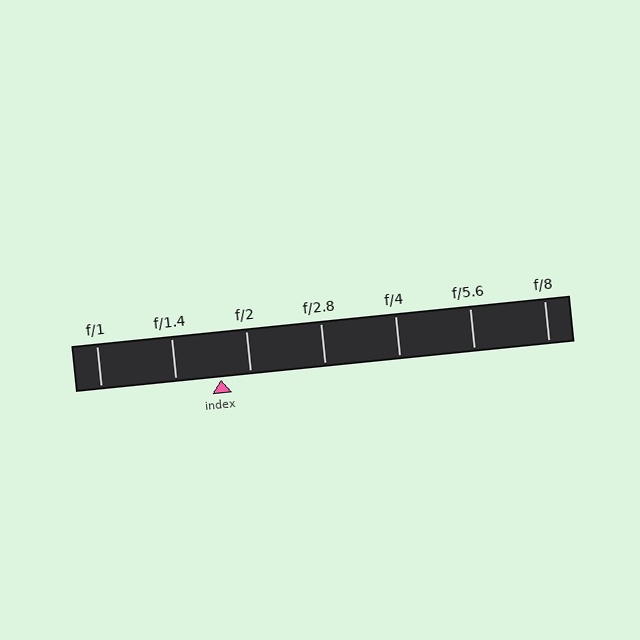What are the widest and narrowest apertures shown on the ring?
The widest aperture shown is f/1 and the narrowest is f/8.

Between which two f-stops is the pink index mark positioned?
The index mark is between f/1.4 and f/2.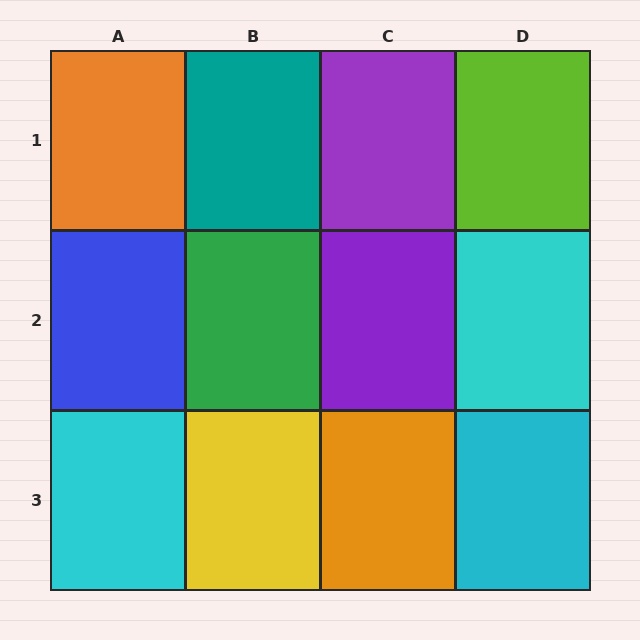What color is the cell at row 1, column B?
Teal.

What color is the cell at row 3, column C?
Orange.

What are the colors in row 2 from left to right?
Blue, green, purple, cyan.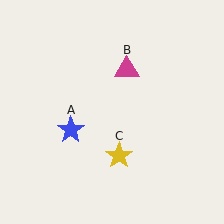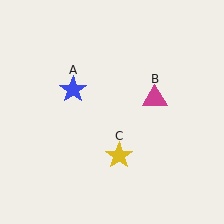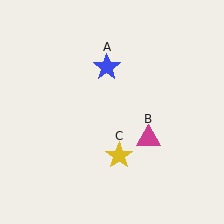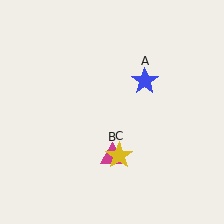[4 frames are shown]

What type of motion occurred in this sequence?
The blue star (object A), magenta triangle (object B) rotated clockwise around the center of the scene.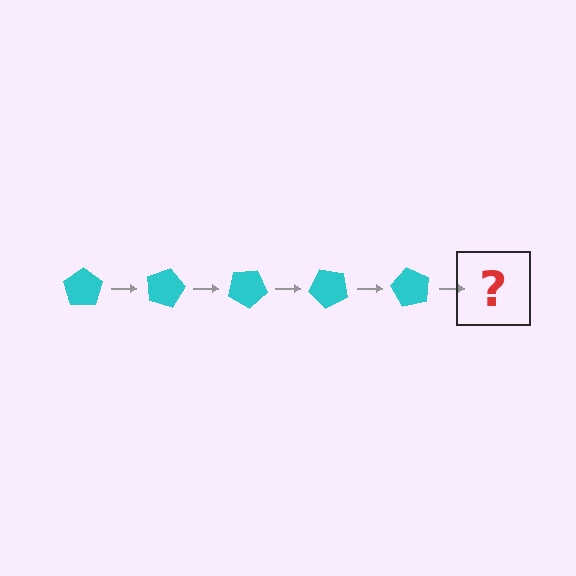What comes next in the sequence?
The next element should be a cyan pentagon rotated 75 degrees.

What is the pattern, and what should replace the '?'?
The pattern is that the pentagon rotates 15 degrees each step. The '?' should be a cyan pentagon rotated 75 degrees.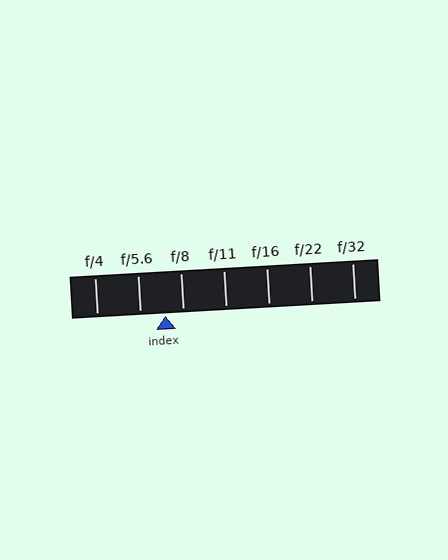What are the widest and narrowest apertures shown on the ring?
The widest aperture shown is f/4 and the narrowest is f/32.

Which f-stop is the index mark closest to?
The index mark is closest to f/8.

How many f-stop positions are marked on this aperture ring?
There are 7 f-stop positions marked.